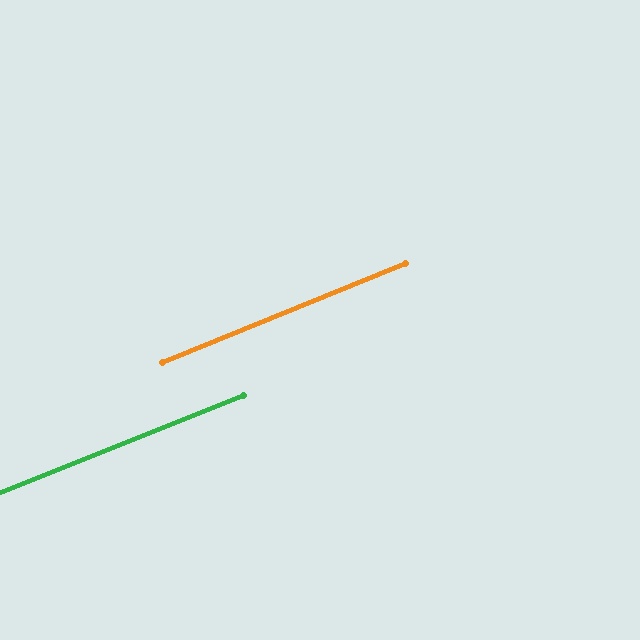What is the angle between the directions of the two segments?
Approximately 1 degree.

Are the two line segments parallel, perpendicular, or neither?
Parallel — their directions differ by only 0.6°.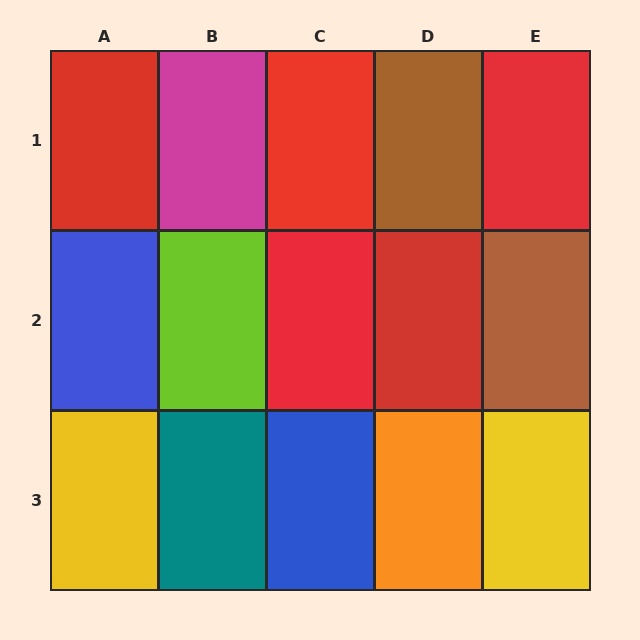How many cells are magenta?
1 cell is magenta.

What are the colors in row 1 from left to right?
Red, magenta, red, brown, red.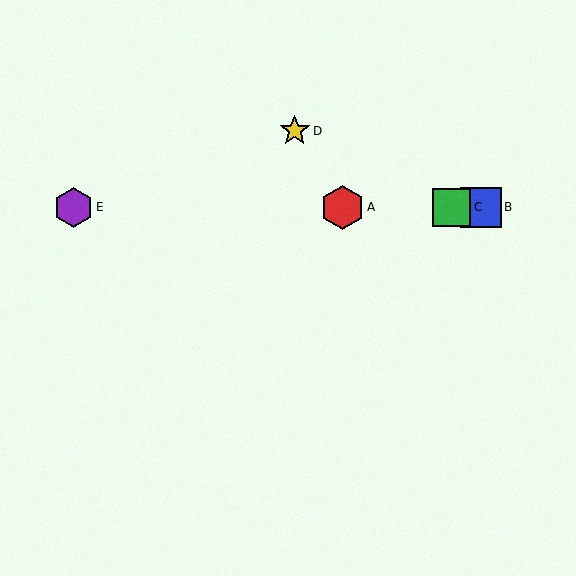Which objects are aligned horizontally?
Objects A, B, C, E are aligned horizontally.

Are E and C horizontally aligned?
Yes, both are at y≈208.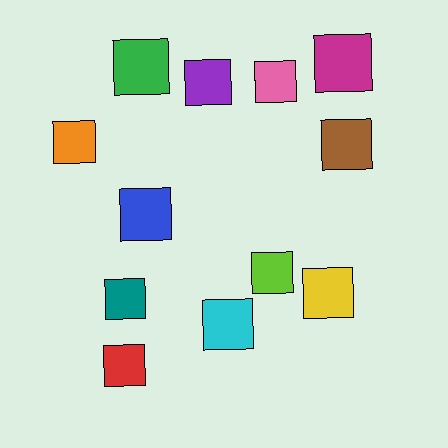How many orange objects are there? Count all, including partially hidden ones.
There is 1 orange object.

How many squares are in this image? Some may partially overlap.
There are 12 squares.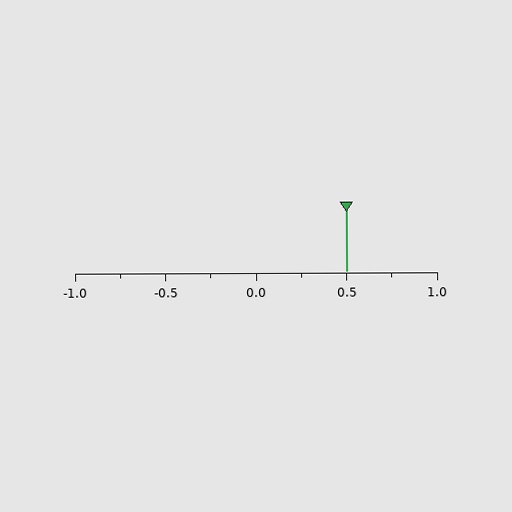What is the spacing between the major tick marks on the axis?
The major ticks are spaced 0.5 apart.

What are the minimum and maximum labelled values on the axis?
The axis runs from -1.0 to 1.0.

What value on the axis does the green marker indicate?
The marker indicates approximately 0.5.